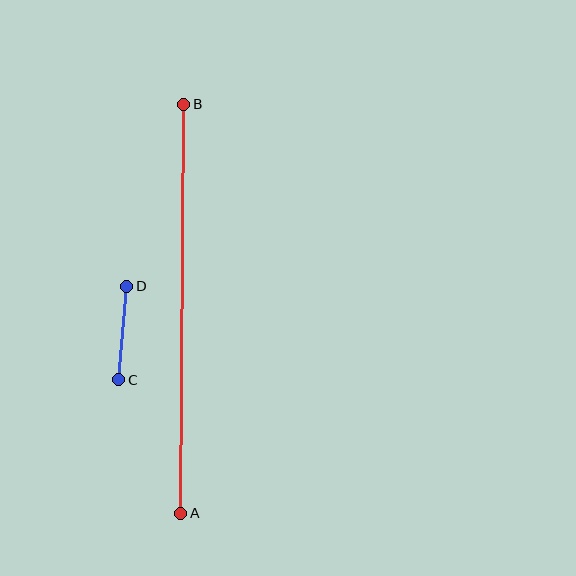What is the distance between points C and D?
The distance is approximately 94 pixels.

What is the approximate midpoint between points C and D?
The midpoint is at approximately (123, 333) pixels.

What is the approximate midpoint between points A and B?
The midpoint is at approximately (182, 309) pixels.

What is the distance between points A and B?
The distance is approximately 409 pixels.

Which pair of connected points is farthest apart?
Points A and B are farthest apart.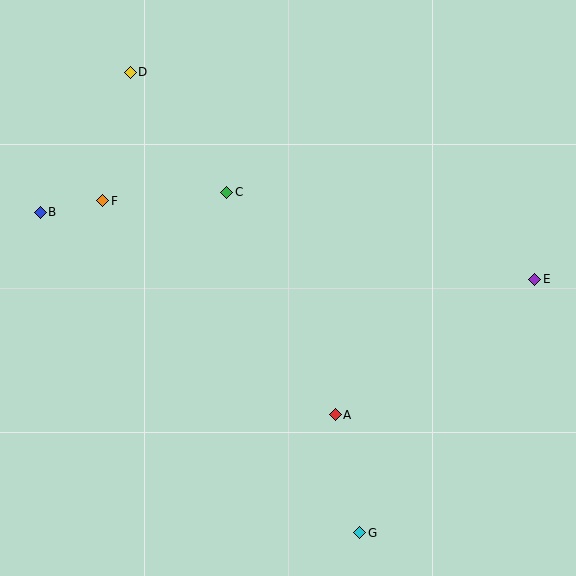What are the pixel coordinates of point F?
Point F is at (103, 201).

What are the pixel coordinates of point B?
Point B is at (40, 212).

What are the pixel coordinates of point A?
Point A is at (335, 415).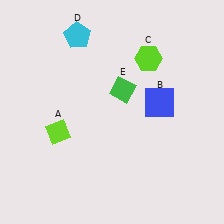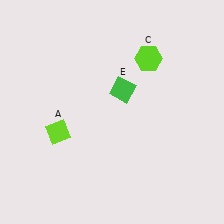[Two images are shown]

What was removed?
The blue square (B), the cyan pentagon (D) were removed in Image 2.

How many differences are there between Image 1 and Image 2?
There are 2 differences between the two images.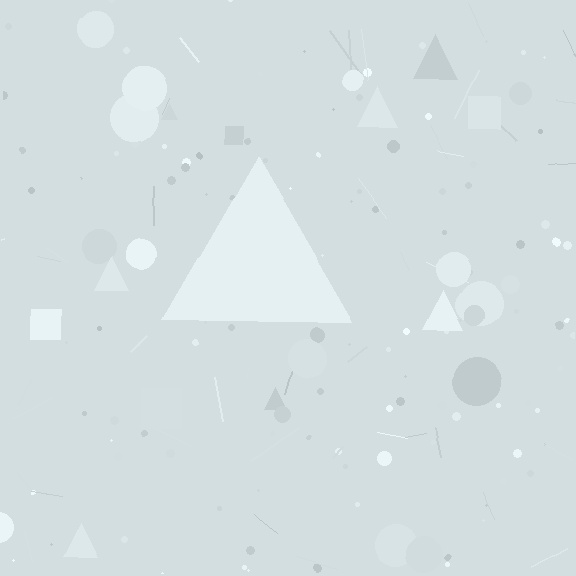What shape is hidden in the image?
A triangle is hidden in the image.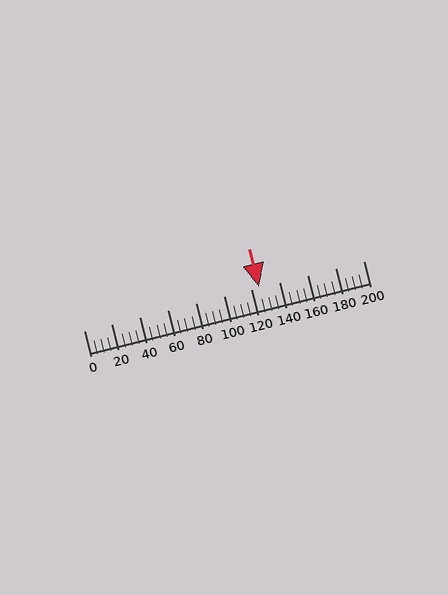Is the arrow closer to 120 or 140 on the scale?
The arrow is closer to 120.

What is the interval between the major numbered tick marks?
The major tick marks are spaced 20 units apart.